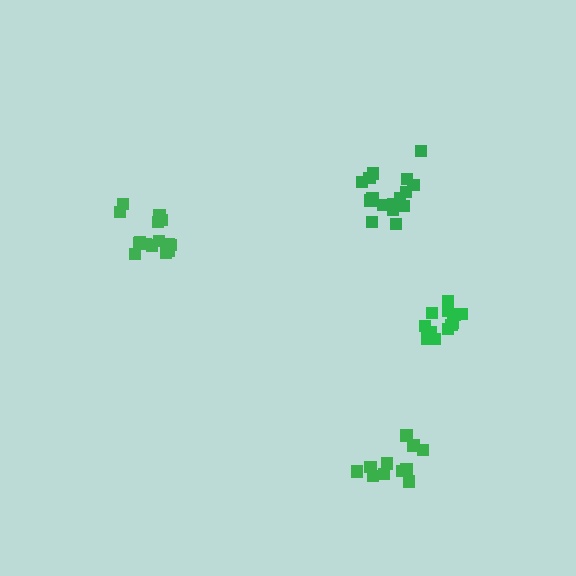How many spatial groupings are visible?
There are 4 spatial groupings.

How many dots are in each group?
Group 1: 11 dots, Group 2: 15 dots, Group 3: 16 dots, Group 4: 12 dots (54 total).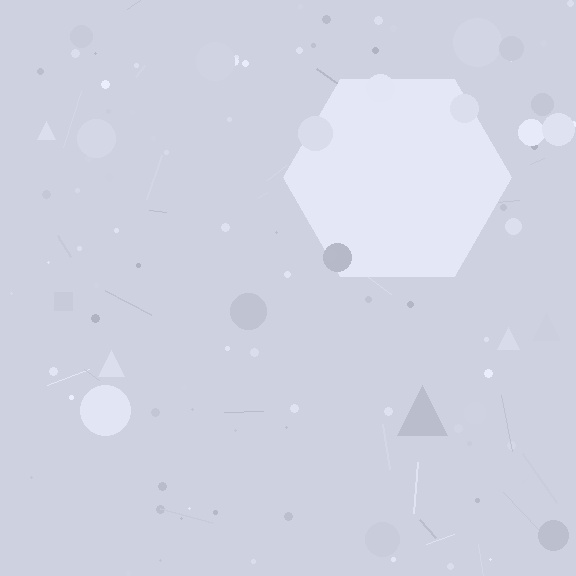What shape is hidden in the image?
A hexagon is hidden in the image.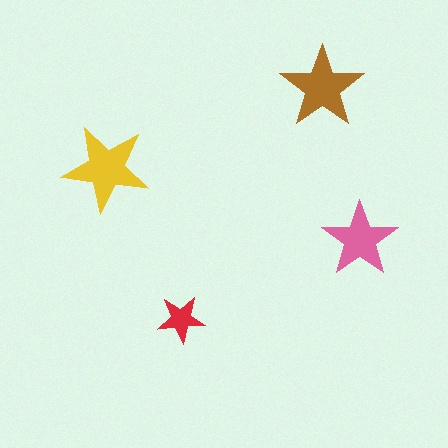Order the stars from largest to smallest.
the yellow one, the brown one, the pink one, the red one.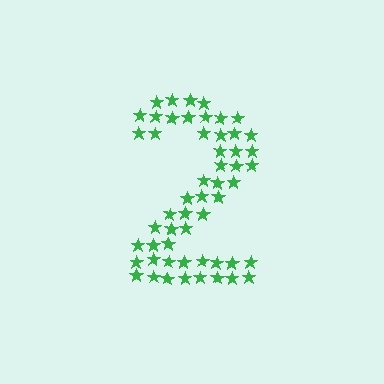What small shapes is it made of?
It is made of small stars.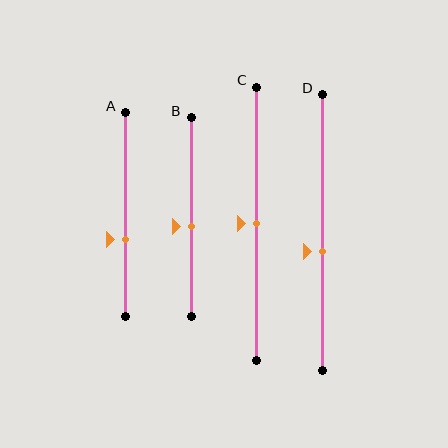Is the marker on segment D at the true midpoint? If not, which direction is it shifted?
No, the marker on segment D is shifted downward by about 7% of the segment length.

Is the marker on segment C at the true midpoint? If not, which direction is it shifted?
Yes, the marker on segment C is at the true midpoint.